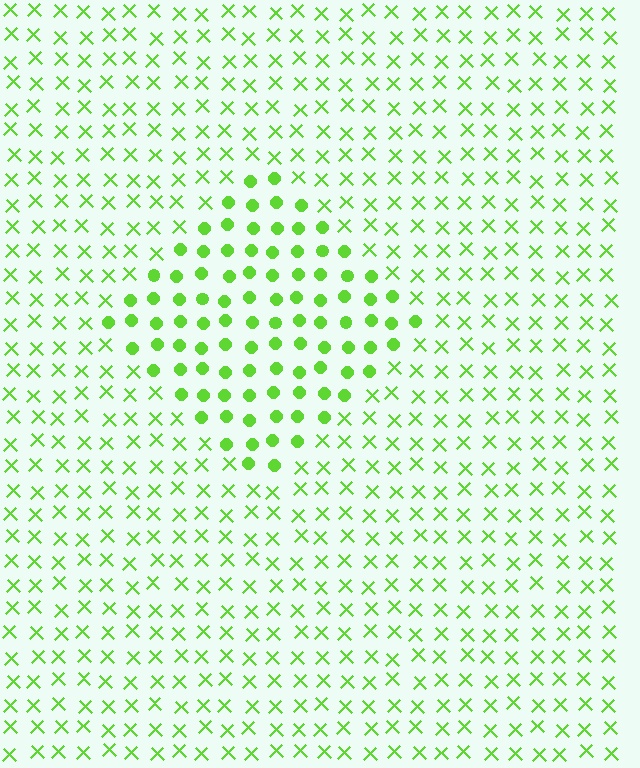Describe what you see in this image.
The image is filled with small lime elements arranged in a uniform grid. A diamond-shaped region contains circles, while the surrounding area contains X marks. The boundary is defined purely by the change in element shape.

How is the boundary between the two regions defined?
The boundary is defined by a change in element shape: circles inside vs. X marks outside. All elements share the same color and spacing.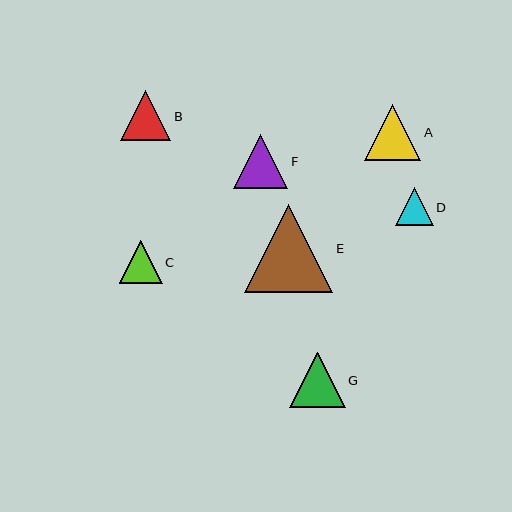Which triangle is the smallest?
Triangle D is the smallest with a size of approximately 38 pixels.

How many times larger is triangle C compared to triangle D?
Triangle C is approximately 1.1 times the size of triangle D.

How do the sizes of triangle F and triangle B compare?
Triangle F and triangle B are approximately the same size.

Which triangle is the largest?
Triangle E is the largest with a size of approximately 88 pixels.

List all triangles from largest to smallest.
From largest to smallest: E, A, G, F, B, C, D.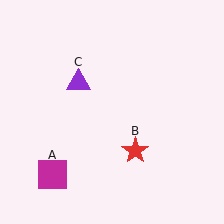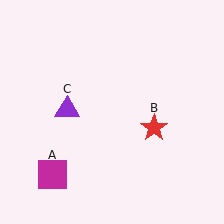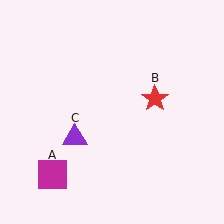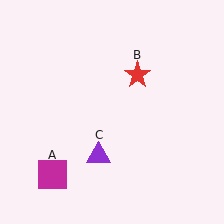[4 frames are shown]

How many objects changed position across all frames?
2 objects changed position: red star (object B), purple triangle (object C).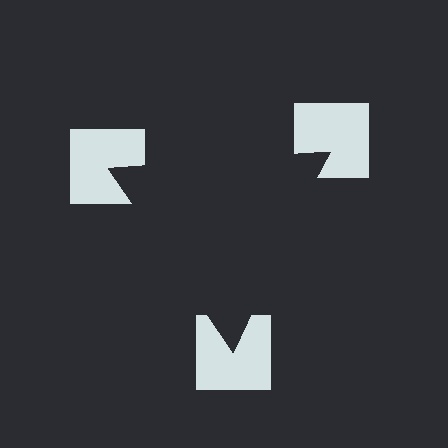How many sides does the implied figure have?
3 sides.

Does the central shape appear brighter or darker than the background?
It typically appears slightly darker than the background, even though no actual brightness change is drawn.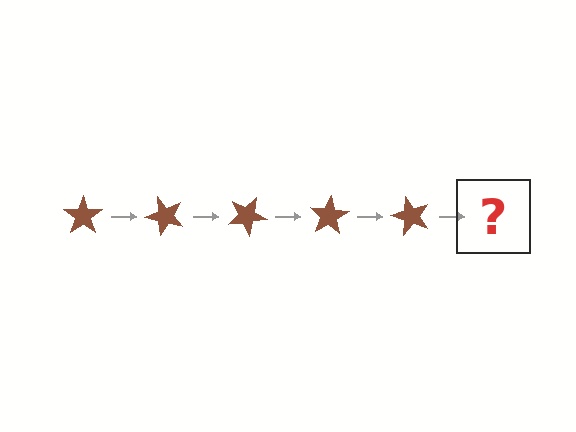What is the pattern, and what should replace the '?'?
The pattern is that the star rotates 50 degrees each step. The '?' should be a brown star rotated 250 degrees.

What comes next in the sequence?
The next element should be a brown star rotated 250 degrees.